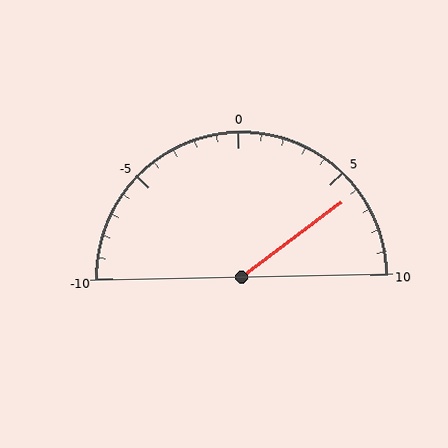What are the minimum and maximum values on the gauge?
The gauge ranges from -10 to 10.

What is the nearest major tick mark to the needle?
The nearest major tick mark is 5.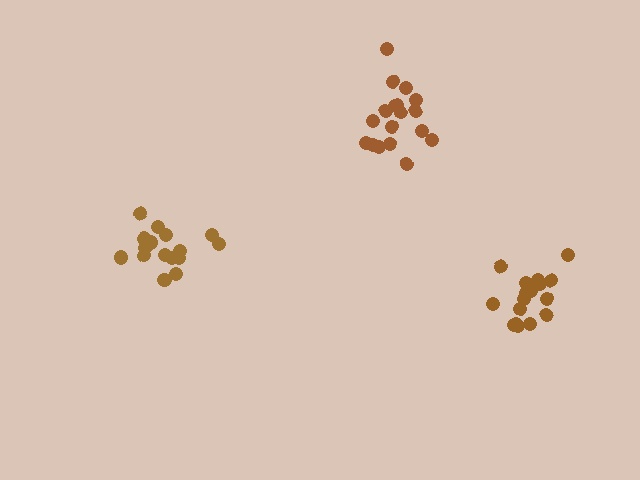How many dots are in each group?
Group 1: 16 dots, Group 2: 18 dots, Group 3: 17 dots (51 total).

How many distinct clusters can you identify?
There are 3 distinct clusters.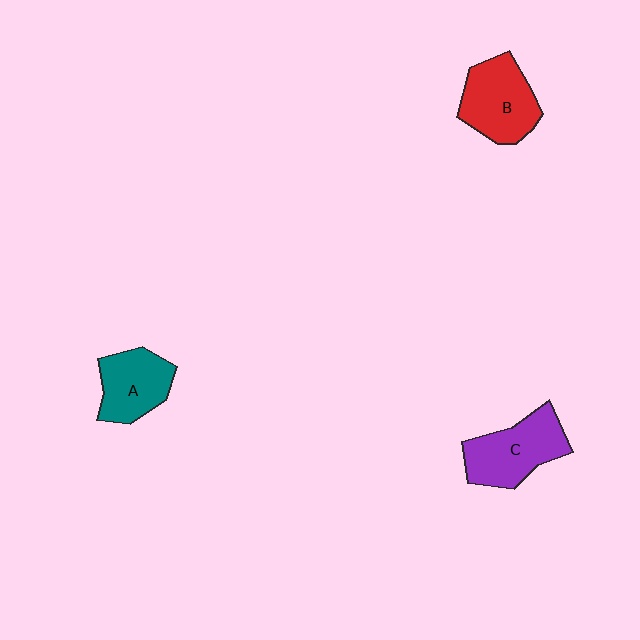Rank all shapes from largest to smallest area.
From largest to smallest: C (purple), B (red), A (teal).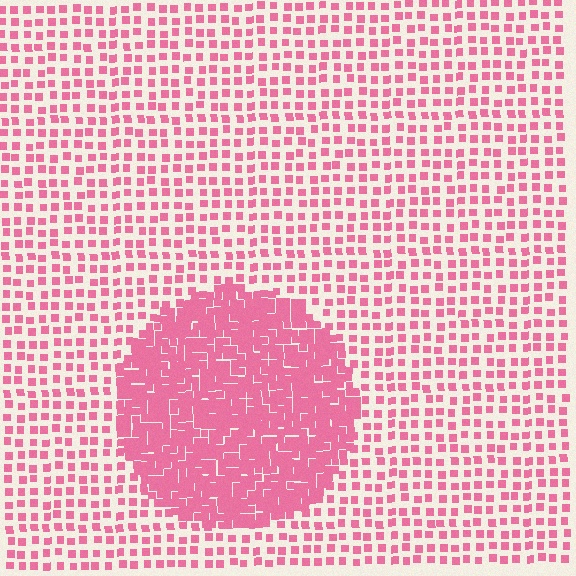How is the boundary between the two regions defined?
The boundary is defined by a change in element density (approximately 2.6x ratio). All elements are the same color, size, and shape.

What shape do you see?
I see a circle.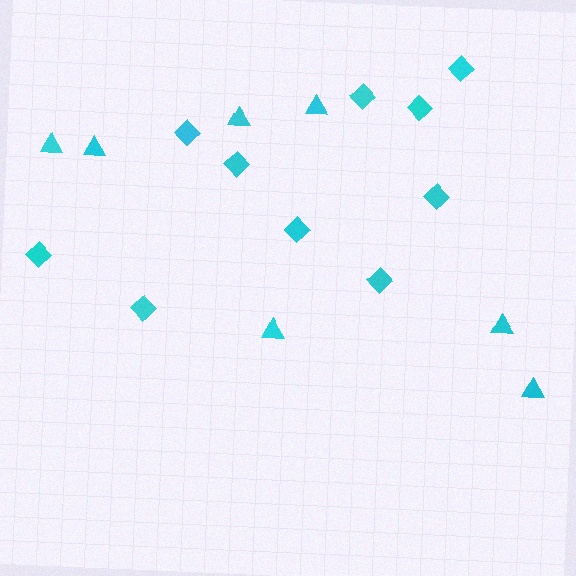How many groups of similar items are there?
There are 2 groups: one group of diamonds (10) and one group of triangles (7).